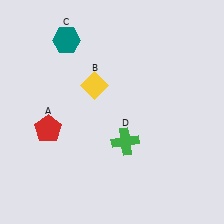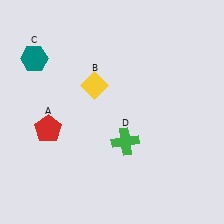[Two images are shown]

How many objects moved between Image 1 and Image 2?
1 object moved between the two images.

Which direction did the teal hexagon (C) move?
The teal hexagon (C) moved left.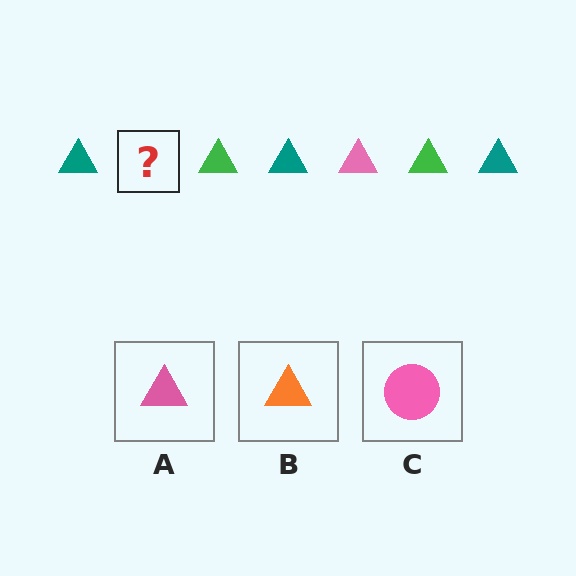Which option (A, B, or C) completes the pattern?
A.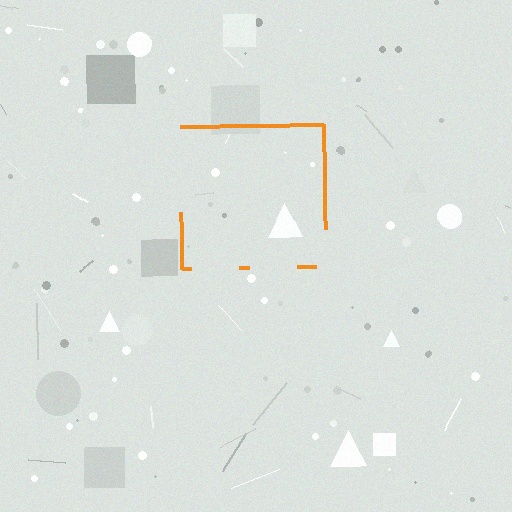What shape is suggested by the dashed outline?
The dashed outline suggests a square.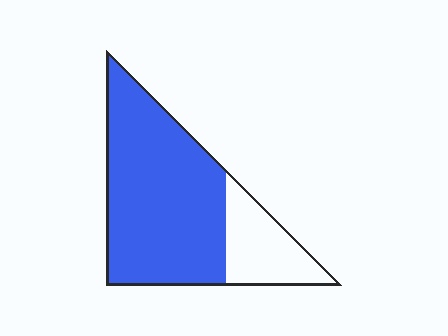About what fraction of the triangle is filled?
About three quarters (3/4).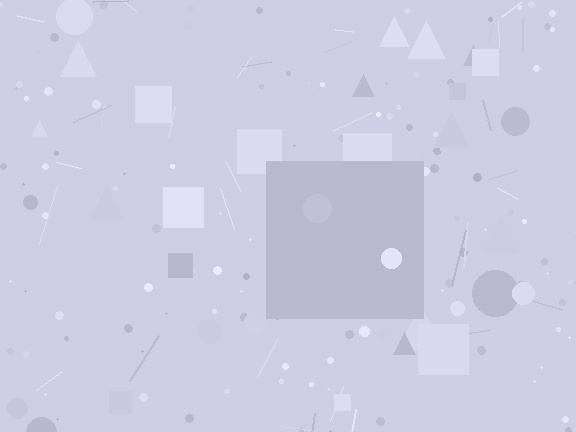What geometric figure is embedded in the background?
A square is embedded in the background.